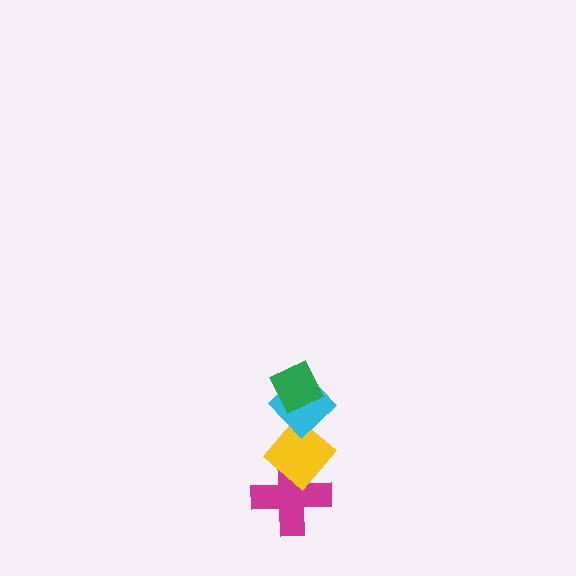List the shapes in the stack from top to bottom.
From top to bottom: the green diamond, the cyan diamond, the yellow diamond, the magenta cross.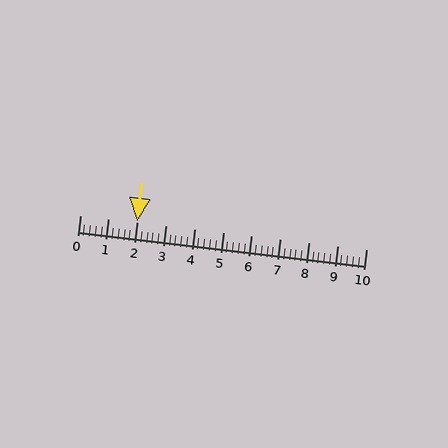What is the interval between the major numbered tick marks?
The major tick marks are spaced 1 units apart.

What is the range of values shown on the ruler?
The ruler shows values from 0 to 10.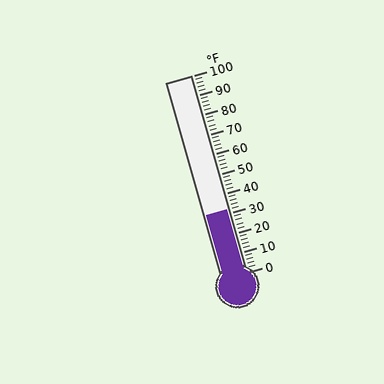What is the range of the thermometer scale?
The thermometer scale ranges from 0°F to 100°F.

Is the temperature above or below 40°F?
The temperature is below 40°F.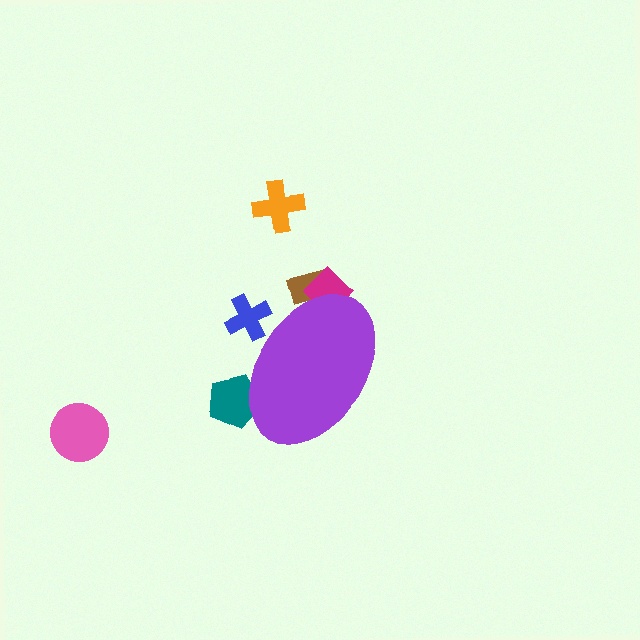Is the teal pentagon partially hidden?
Yes, the teal pentagon is partially hidden behind the purple ellipse.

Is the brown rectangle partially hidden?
Yes, the brown rectangle is partially hidden behind the purple ellipse.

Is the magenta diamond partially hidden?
Yes, the magenta diamond is partially hidden behind the purple ellipse.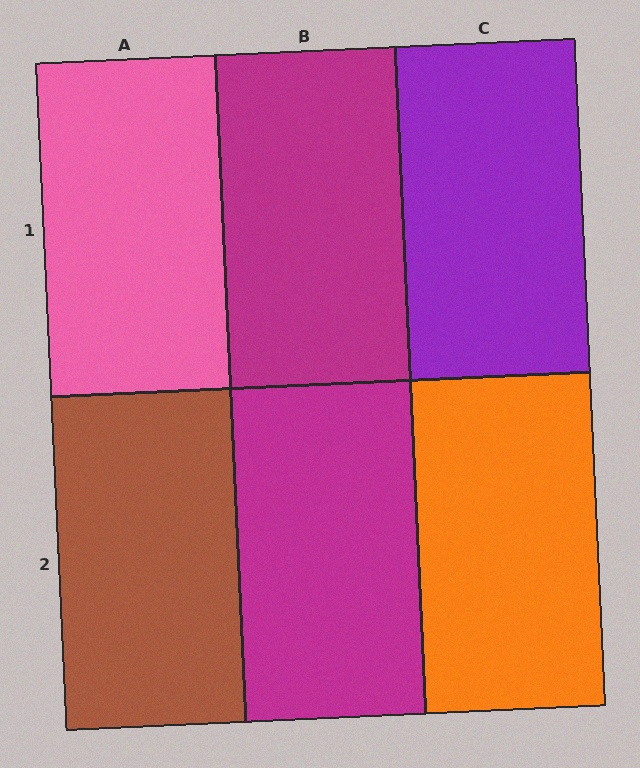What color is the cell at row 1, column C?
Purple.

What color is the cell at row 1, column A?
Pink.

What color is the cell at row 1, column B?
Magenta.